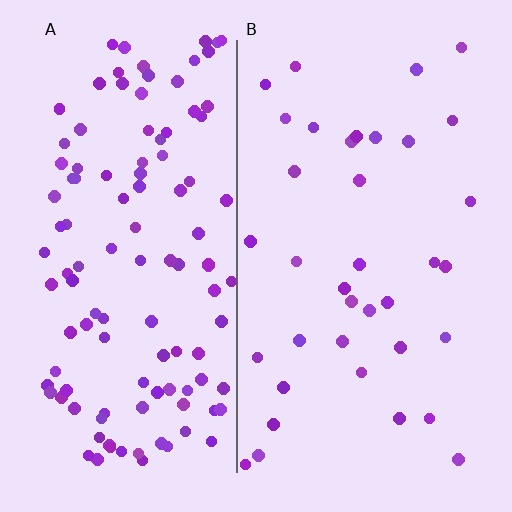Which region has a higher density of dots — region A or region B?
A (the left).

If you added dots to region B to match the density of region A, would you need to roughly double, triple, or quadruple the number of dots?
Approximately triple.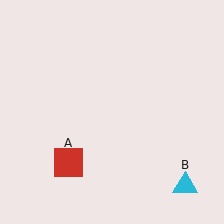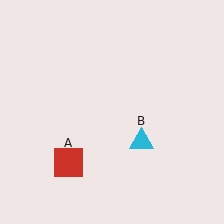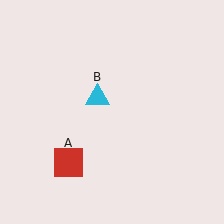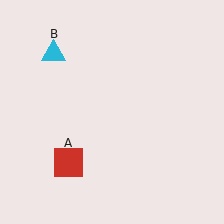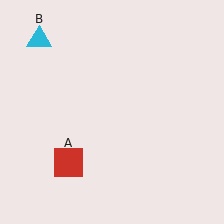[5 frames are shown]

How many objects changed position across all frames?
1 object changed position: cyan triangle (object B).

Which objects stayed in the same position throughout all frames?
Red square (object A) remained stationary.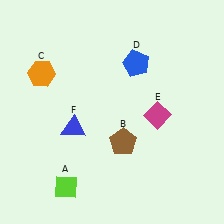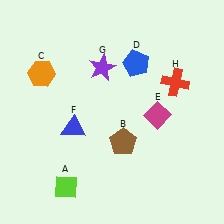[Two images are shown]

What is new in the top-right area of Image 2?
A red cross (H) was added in the top-right area of Image 2.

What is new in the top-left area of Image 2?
A purple star (G) was added in the top-left area of Image 2.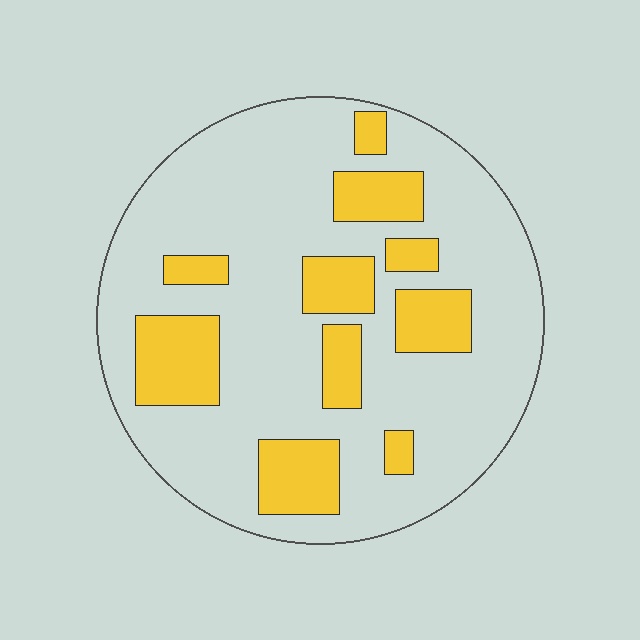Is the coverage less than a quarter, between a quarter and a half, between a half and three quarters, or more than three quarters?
Less than a quarter.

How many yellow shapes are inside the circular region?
10.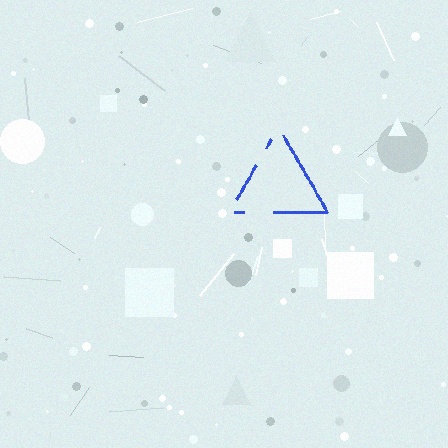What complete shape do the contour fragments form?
The contour fragments form a triangle.